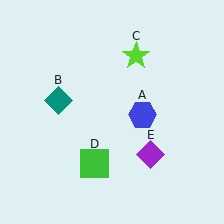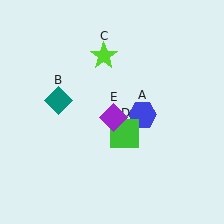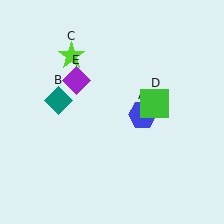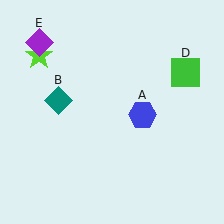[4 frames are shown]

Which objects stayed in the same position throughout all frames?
Blue hexagon (object A) and teal diamond (object B) remained stationary.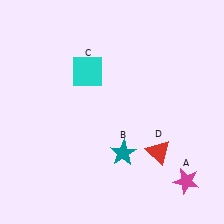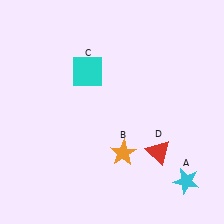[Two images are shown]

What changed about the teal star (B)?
In Image 1, B is teal. In Image 2, it changed to orange.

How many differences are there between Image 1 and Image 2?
There are 2 differences between the two images.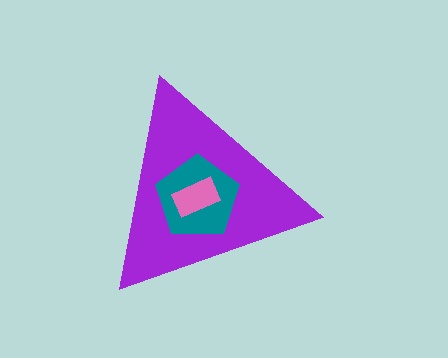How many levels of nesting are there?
3.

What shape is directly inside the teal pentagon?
The pink rectangle.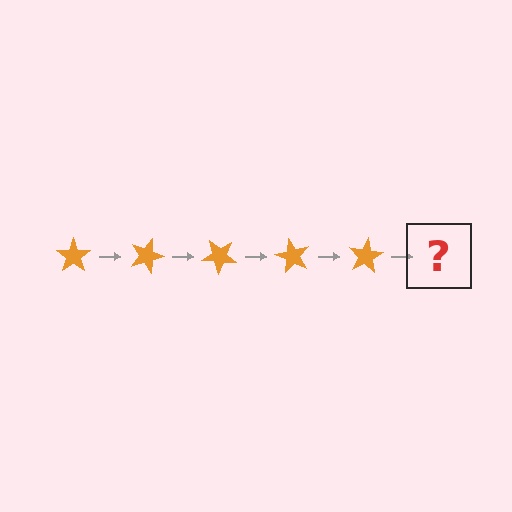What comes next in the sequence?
The next element should be an orange star rotated 100 degrees.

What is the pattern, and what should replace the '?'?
The pattern is that the star rotates 20 degrees each step. The '?' should be an orange star rotated 100 degrees.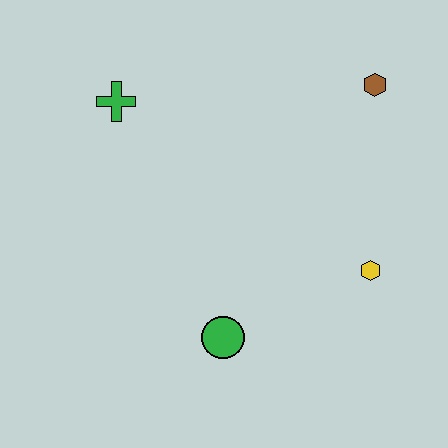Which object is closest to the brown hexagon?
The yellow hexagon is closest to the brown hexagon.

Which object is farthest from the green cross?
The yellow hexagon is farthest from the green cross.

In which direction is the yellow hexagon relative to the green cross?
The yellow hexagon is to the right of the green cross.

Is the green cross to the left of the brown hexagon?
Yes